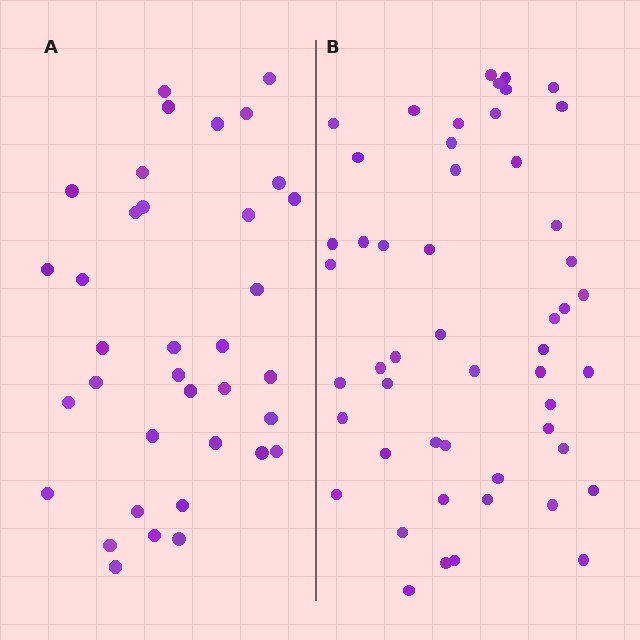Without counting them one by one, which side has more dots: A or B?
Region B (the right region) has more dots.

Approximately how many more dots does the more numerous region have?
Region B has approximately 15 more dots than region A.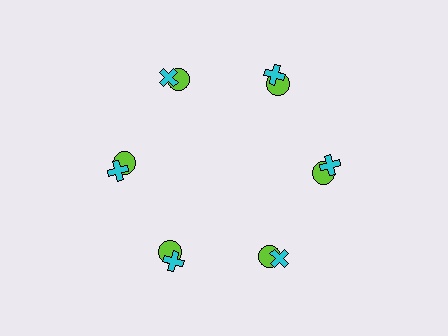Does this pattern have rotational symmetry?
Yes, this pattern has 6-fold rotational symmetry. It looks the same after rotating 60 degrees around the center.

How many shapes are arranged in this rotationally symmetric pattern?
There are 12 shapes, arranged in 6 groups of 2.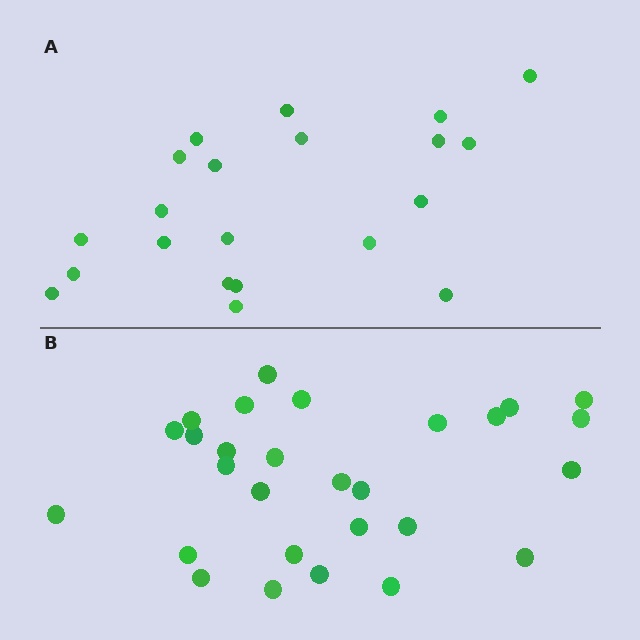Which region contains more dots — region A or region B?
Region B (the bottom region) has more dots.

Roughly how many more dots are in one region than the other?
Region B has roughly 8 or so more dots than region A.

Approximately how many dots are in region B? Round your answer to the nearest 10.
About 30 dots. (The exact count is 28, which rounds to 30.)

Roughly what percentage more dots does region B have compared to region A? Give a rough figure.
About 35% more.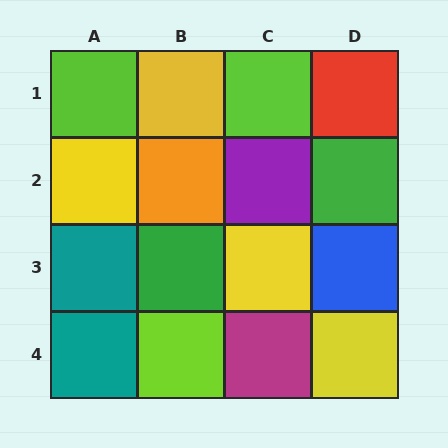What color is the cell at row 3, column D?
Blue.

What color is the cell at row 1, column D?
Red.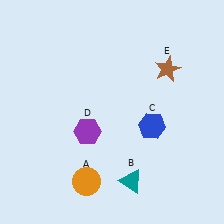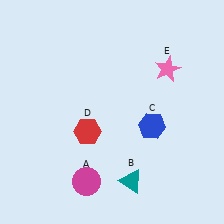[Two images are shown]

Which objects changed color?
A changed from orange to magenta. D changed from purple to red. E changed from brown to pink.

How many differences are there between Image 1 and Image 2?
There are 3 differences between the two images.